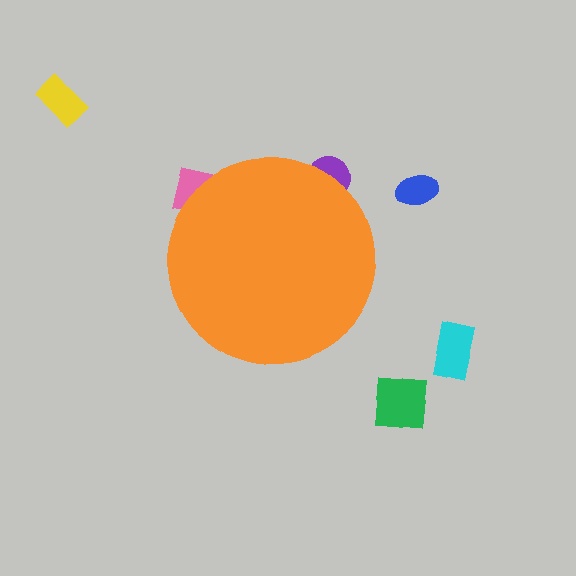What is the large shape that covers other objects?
An orange circle.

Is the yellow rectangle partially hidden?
No, the yellow rectangle is fully visible.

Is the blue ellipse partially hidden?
No, the blue ellipse is fully visible.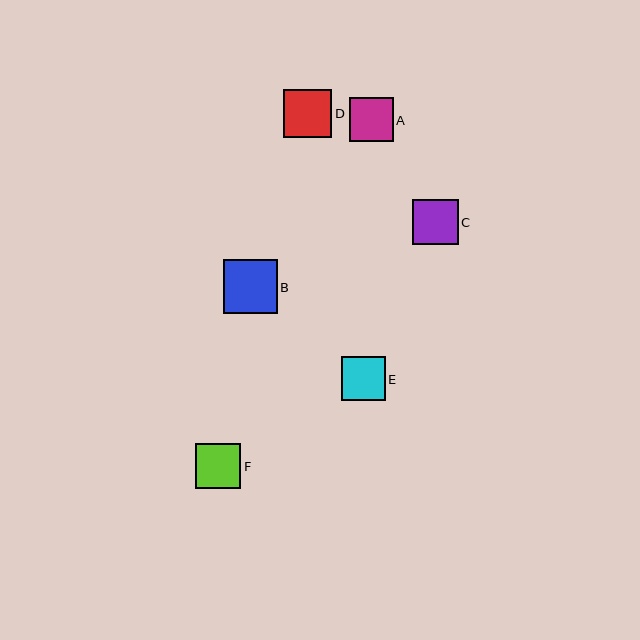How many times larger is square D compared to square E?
Square D is approximately 1.1 times the size of square E.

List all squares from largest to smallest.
From largest to smallest: B, D, C, F, A, E.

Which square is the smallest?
Square E is the smallest with a size of approximately 44 pixels.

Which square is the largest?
Square B is the largest with a size of approximately 54 pixels.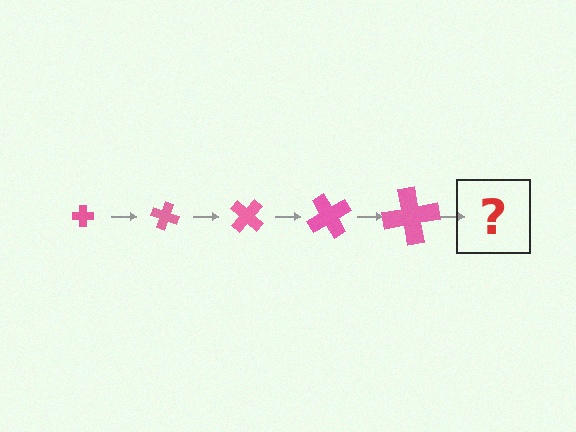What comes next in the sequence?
The next element should be a cross, larger than the previous one and rotated 100 degrees from the start.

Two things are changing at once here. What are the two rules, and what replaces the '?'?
The two rules are that the cross grows larger each step and it rotates 20 degrees each step. The '?' should be a cross, larger than the previous one and rotated 100 degrees from the start.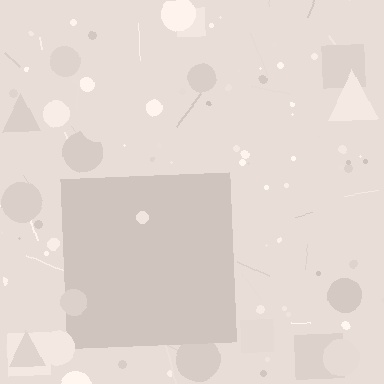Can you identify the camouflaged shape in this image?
The camouflaged shape is a square.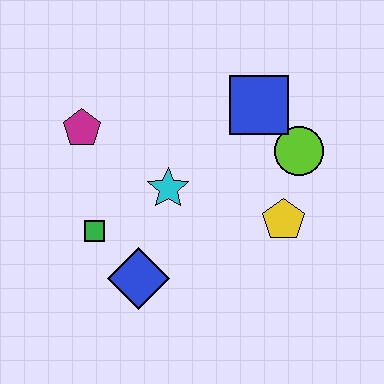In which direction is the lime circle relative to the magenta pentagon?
The lime circle is to the right of the magenta pentagon.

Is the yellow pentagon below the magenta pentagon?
Yes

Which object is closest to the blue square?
The lime circle is closest to the blue square.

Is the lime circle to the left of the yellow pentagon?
No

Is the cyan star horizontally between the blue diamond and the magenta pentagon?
No